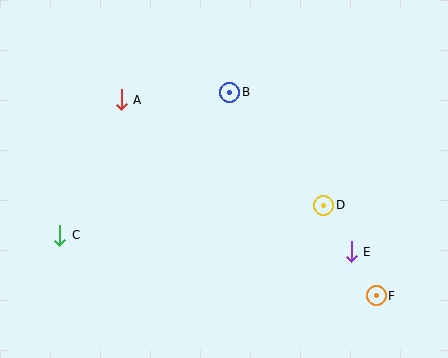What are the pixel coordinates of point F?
Point F is at (376, 296).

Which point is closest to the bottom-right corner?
Point F is closest to the bottom-right corner.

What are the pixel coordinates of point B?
Point B is at (230, 92).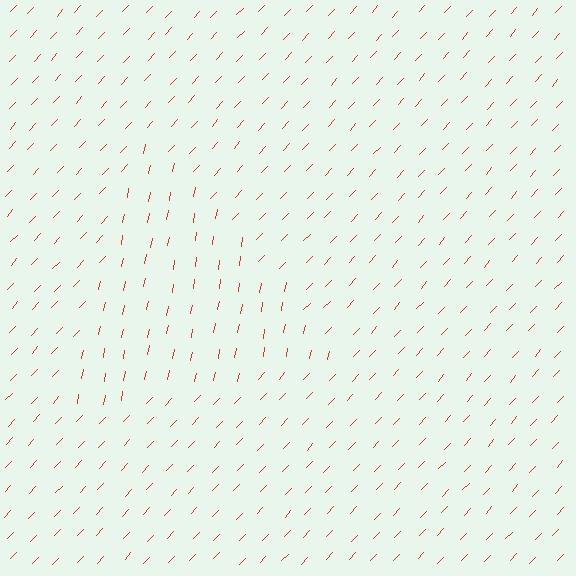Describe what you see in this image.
The image is filled with small red line segments. A triangle region in the image has lines oriented differently from the surrounding lines, creating a visible texture boundary.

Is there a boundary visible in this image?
Yes, there is a texture boundary formed by a change in line orientation.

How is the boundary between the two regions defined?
The boundary is defined purely by a change in line orientation (approximately 32 degrees difference). All lines are the same color and thickness.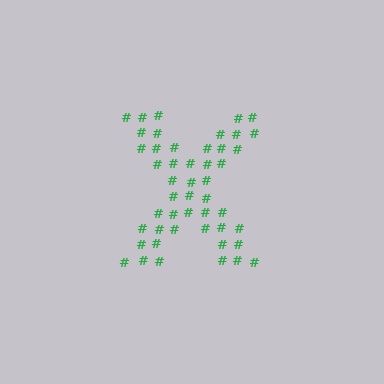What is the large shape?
The large shape is the letter X.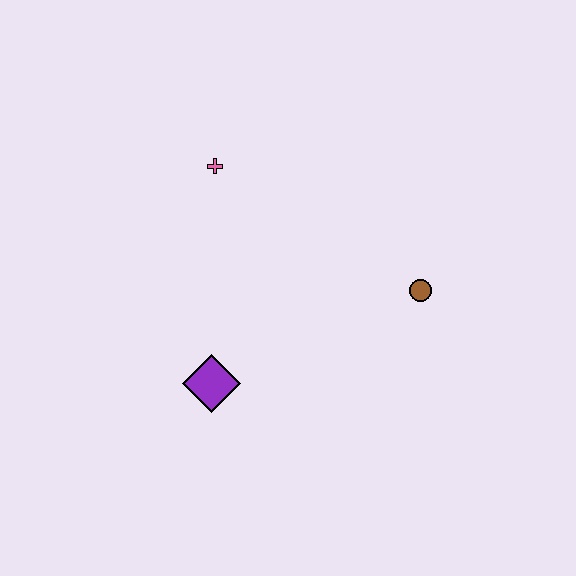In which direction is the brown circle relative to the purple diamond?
The brown circle is to the right of the purple diamond.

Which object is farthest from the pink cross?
The brown circle is farthest from the pink cross.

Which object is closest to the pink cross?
The purple diamond is closest to the pink cross.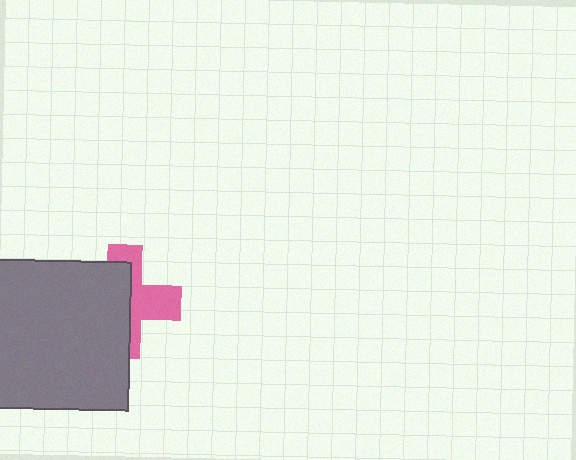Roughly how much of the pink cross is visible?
A small part of it is visible (roughly 44%).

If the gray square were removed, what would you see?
You would see the complete pink cross.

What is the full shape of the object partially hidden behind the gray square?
The partially hidden object is a pink cross.